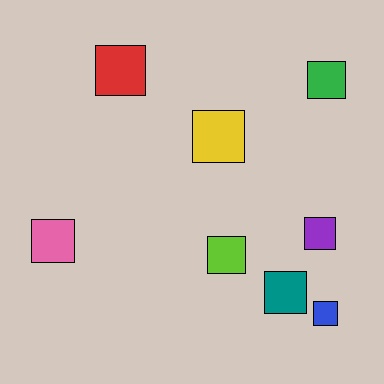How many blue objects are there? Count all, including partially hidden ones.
There is 1 blue object.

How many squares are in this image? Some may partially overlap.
There are 8 squares.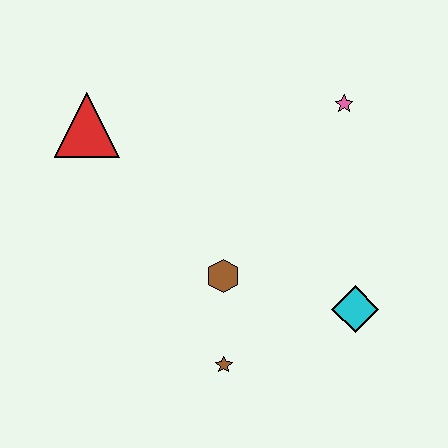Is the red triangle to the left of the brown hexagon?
Yes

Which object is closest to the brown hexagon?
The brown star is closest to the brown hexagon.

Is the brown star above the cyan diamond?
No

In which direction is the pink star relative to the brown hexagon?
The pink star is above the brown hexagon.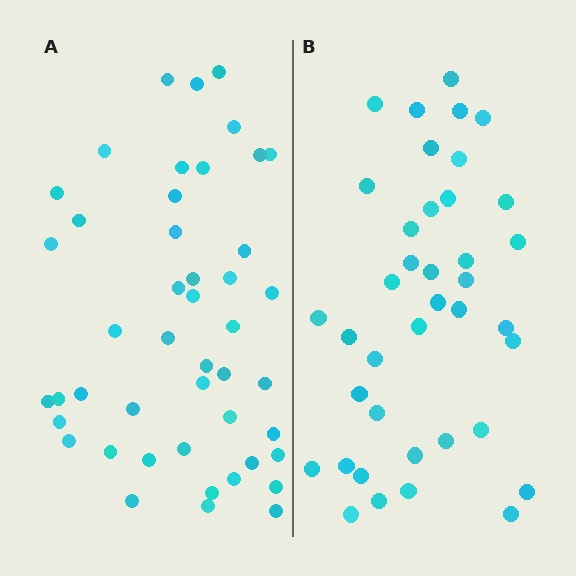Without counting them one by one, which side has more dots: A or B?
Region A (the left region) has more dots.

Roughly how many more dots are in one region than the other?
Region A has roughly 8 or so more dots than region B.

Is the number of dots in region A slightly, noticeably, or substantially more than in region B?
Region A has only slightly more — the two regions are fairly close. The ratio is roughly 1.2 to 1.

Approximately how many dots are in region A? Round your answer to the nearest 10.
About 50 dots. (The exact count is 46, which rounds to 50.)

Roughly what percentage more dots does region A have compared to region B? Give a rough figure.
About 20% more.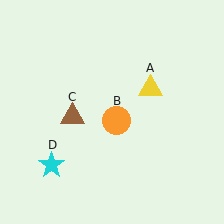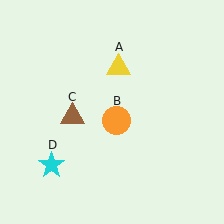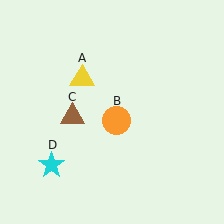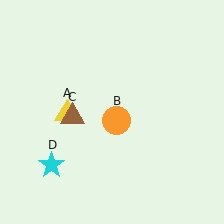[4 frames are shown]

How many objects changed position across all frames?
1 object changed position: yellow triangle (object A).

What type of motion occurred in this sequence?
The yellow triangle (object A) rotated counterclockwise around the center of the scene.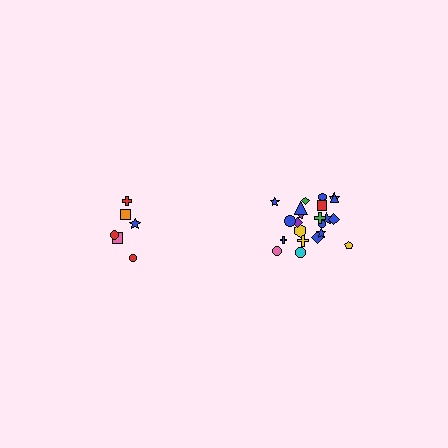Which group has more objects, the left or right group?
The right group.